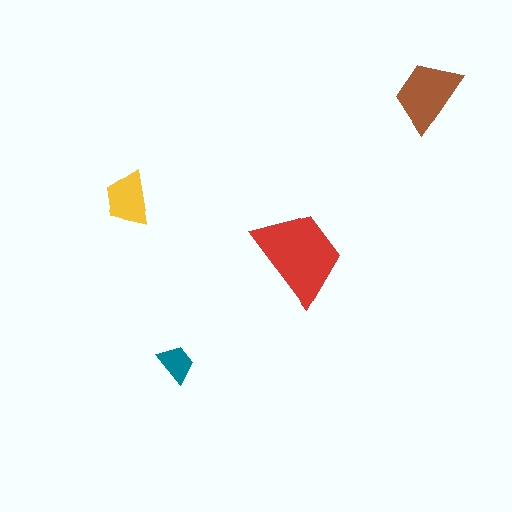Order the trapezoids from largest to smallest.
the red one, the brown one, the yellow one, the teal one.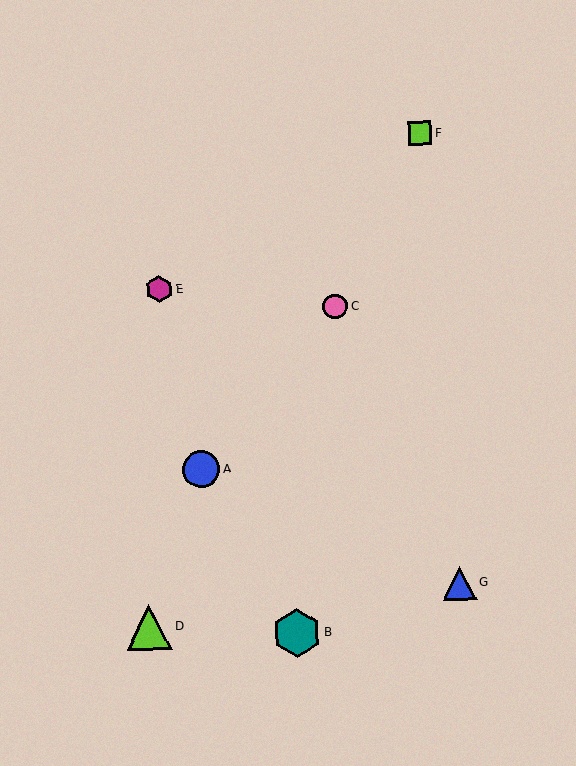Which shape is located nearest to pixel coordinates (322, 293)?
The pink circle (labeled C) at (335, 306) is nearest to that location.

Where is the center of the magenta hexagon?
The center of the magenta hexagon is at (159, 289).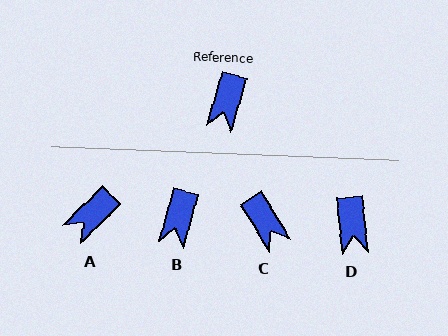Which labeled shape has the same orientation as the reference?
B.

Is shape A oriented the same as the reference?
No, it is off by about 30 degrees.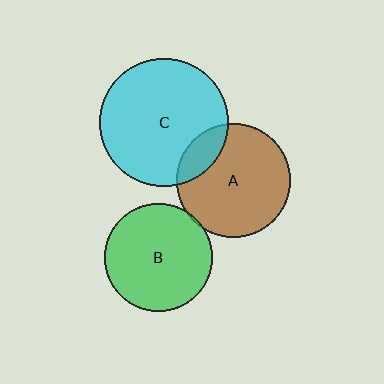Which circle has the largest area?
Circle C (cyan).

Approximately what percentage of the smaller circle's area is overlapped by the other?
Approximately 15%.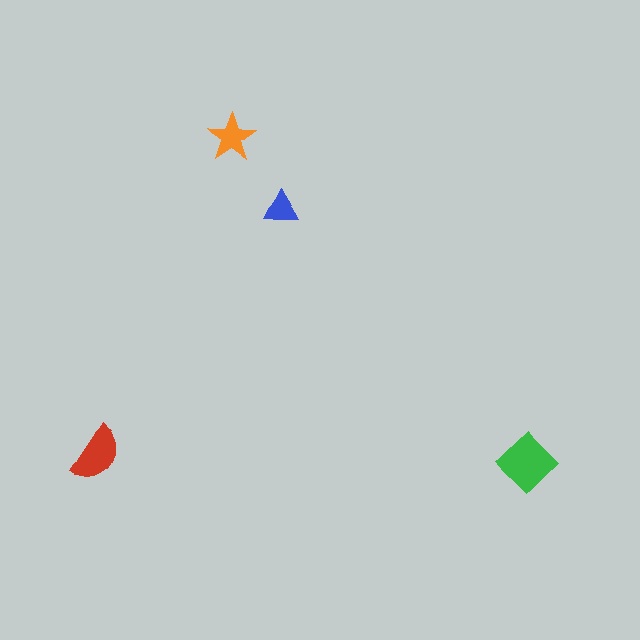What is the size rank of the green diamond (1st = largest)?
1st.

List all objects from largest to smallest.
The green diamond, the red semicircle, the orange star, the blue triangle.